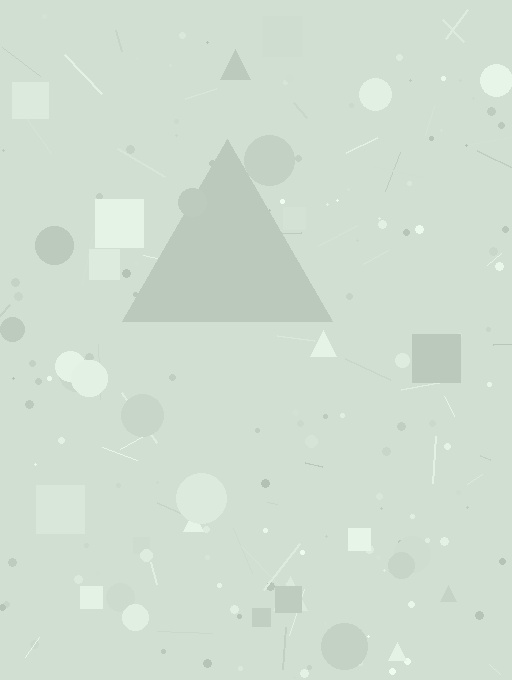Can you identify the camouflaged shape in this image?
The camouflaged shape is a triangle.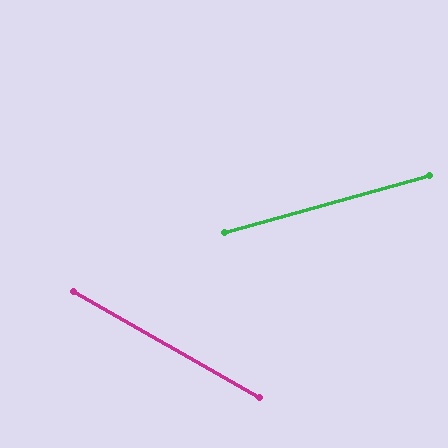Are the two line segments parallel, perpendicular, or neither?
Neither parallel nor perpendicular — they differ by about 45°.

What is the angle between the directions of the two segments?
Approximately 45 degrees.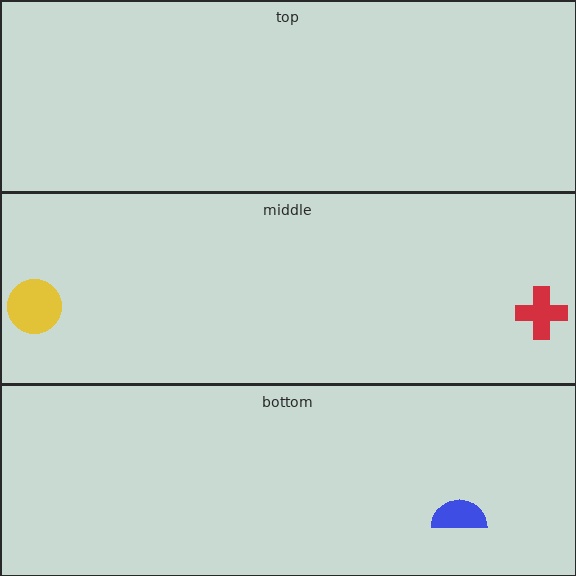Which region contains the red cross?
The middle region.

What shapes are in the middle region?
The red cross, the yellow circle.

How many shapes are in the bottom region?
1.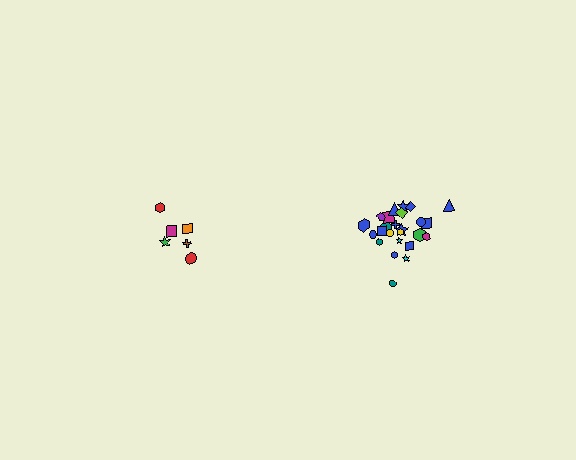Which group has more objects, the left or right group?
The right group.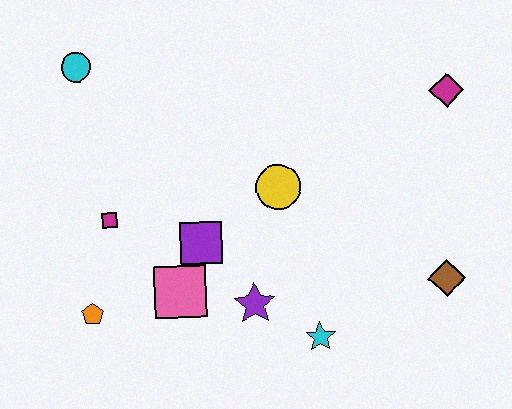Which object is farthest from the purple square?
The magenta diamond is farthest from the purple square.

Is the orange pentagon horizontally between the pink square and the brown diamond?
No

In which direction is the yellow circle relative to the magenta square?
The yellow circle is to the right of the magenta square.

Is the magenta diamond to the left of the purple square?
No